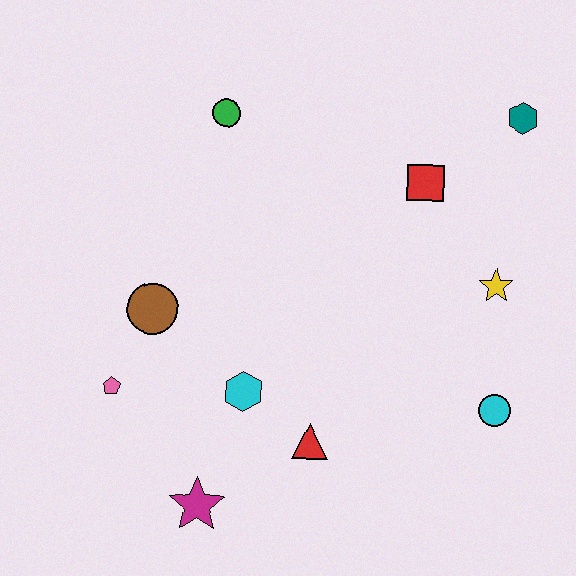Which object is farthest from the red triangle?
The teal hexagon is farthest from the red triangle.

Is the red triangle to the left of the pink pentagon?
No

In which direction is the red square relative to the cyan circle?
The red square is above the cyan circle.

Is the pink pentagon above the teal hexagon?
No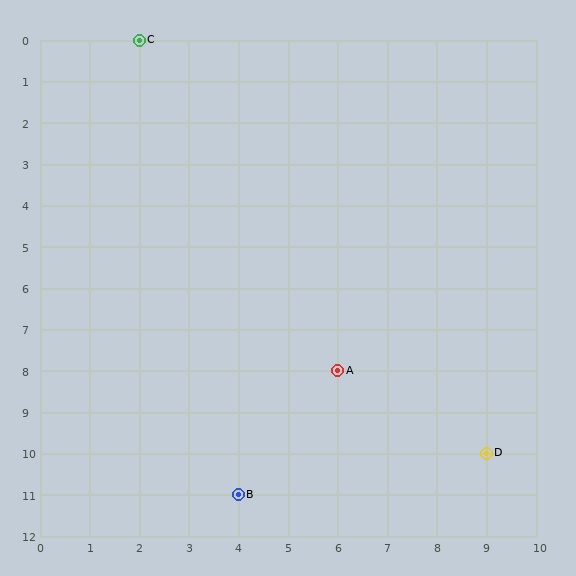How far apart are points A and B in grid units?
Points A and B are 2 columns and 3 rows apart (about 3.6 grid units diagonally).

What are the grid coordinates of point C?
Point C is at grid coordinates (2, 0).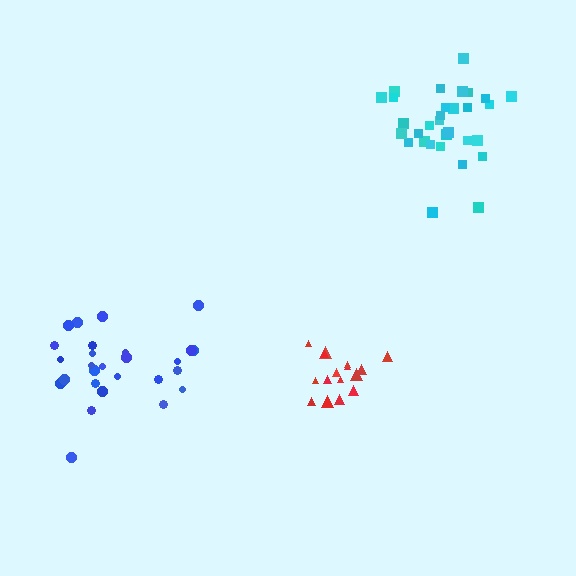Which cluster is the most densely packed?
Cyan.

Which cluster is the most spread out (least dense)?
Blue.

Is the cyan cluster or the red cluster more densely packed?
Cyan.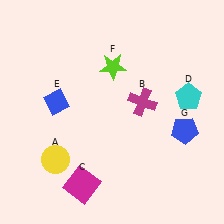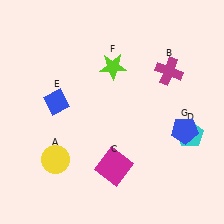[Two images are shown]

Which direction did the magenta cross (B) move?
The magenta cross (B) moved up.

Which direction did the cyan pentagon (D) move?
The cyan pentagon (D) moved down.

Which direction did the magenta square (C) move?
The magenta square (C) moved right.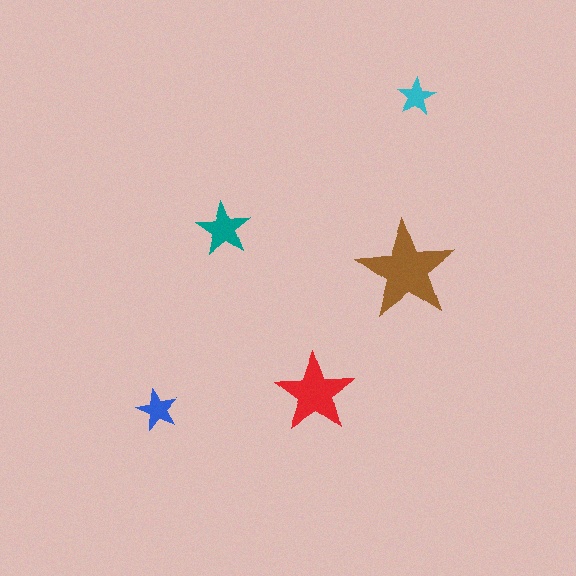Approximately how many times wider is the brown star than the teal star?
About 2 times wider.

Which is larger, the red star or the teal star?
The red one.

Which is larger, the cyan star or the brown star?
The brown one.